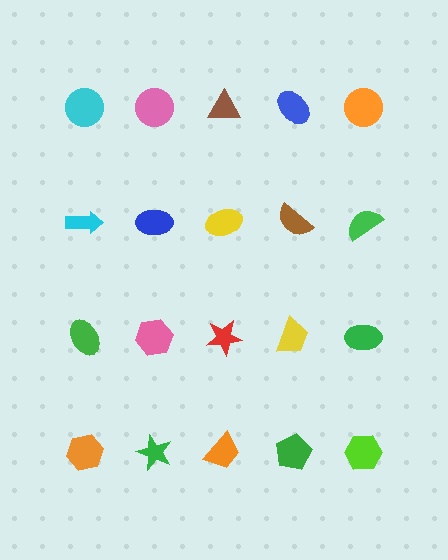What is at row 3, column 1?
A green ellipse.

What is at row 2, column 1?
A cyan arrow.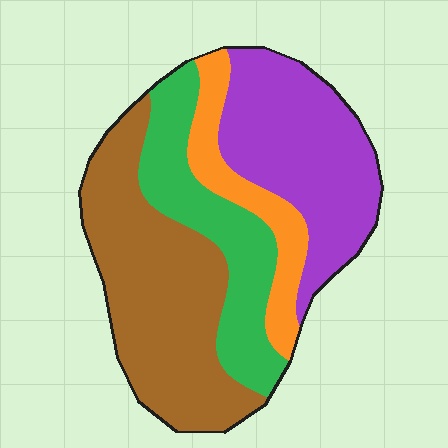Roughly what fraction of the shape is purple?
Purple covers 29% of the shape.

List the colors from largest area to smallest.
From largest to smallest: brown, purple, green, orange.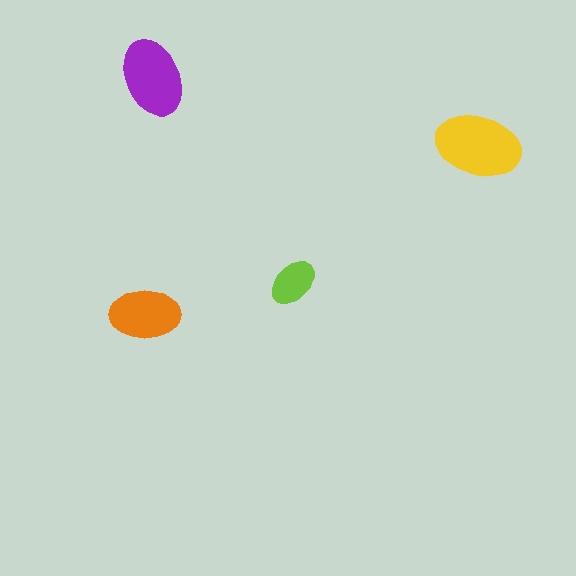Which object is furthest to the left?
The orange ellipse is leftmost.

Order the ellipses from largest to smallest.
the yellow one, the purple one, the orange one, the lime one.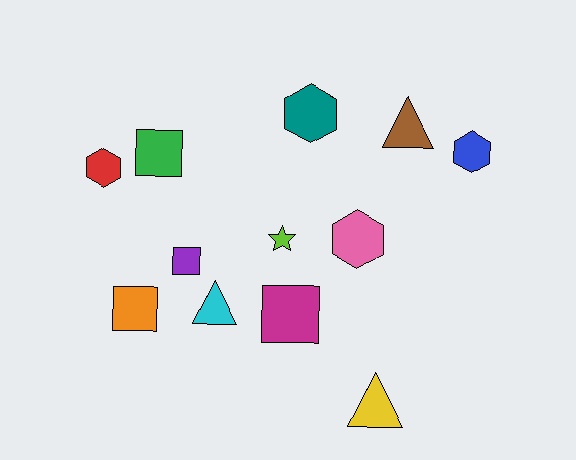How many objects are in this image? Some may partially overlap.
There are 12 objects.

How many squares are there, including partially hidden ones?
There are 4 squares.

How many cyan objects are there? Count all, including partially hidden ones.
There is 1 cyan object.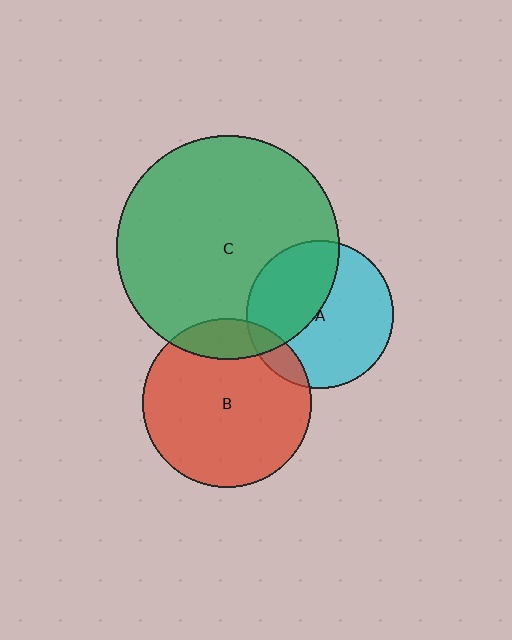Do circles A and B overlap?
Yes.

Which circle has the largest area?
Circle C (green).